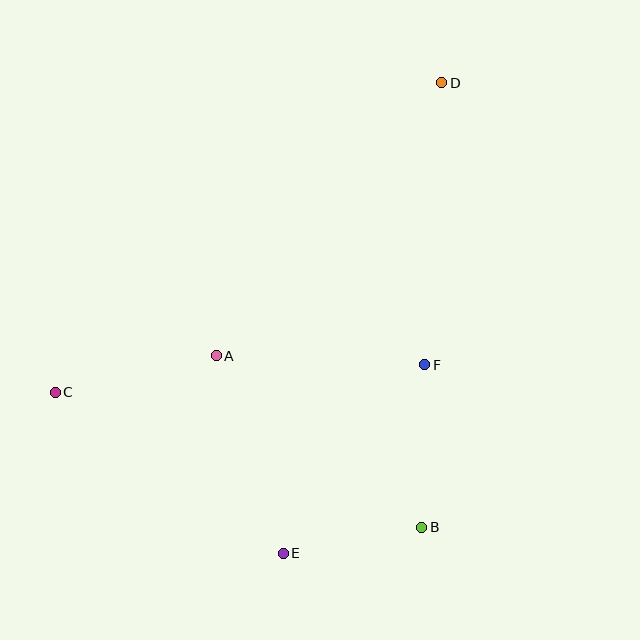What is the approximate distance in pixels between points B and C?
The distance between B and C is approximately 390 pixels.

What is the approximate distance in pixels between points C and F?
The distance between C and F is approximately 371 pixels.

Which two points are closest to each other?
Points B and E are closest to each other.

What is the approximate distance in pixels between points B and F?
The distance between B and F is approximately 162 pixels.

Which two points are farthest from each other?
Points D and E are farthest from each other.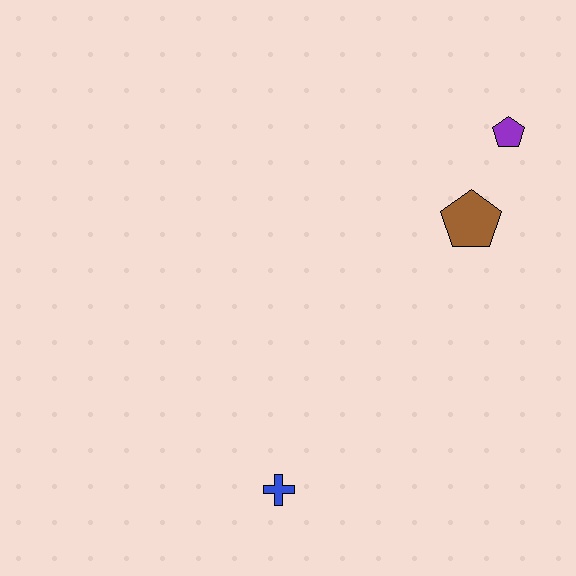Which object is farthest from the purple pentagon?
The blue cross is farthest from the purple pentagon.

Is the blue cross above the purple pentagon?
No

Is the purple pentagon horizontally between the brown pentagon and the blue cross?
No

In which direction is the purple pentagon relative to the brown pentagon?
The purple pentagon is above the brown pentagon.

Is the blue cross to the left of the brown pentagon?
Yes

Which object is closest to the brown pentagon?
The purple pentagon is closest to the brown pentagon.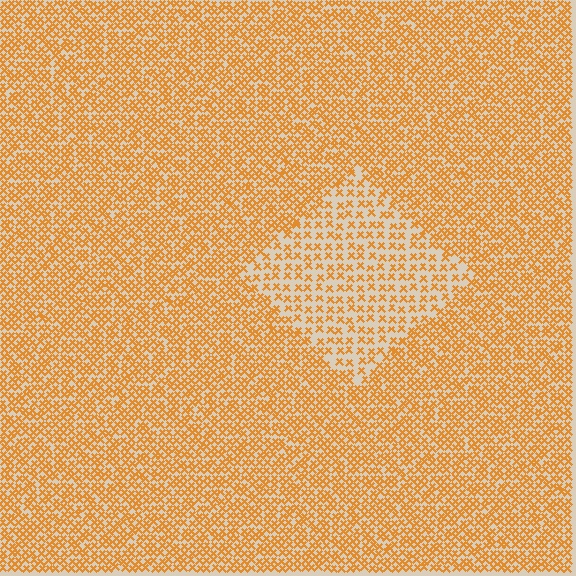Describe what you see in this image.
The image contains small orange elements arranged at two different densities. A diamond-shaped region is visible where the elements are less densely packed than the surrounding area.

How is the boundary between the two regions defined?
The boundary is defined by a change in element density (approximately 1.9x ratio). All elements are the same color, size, and shape.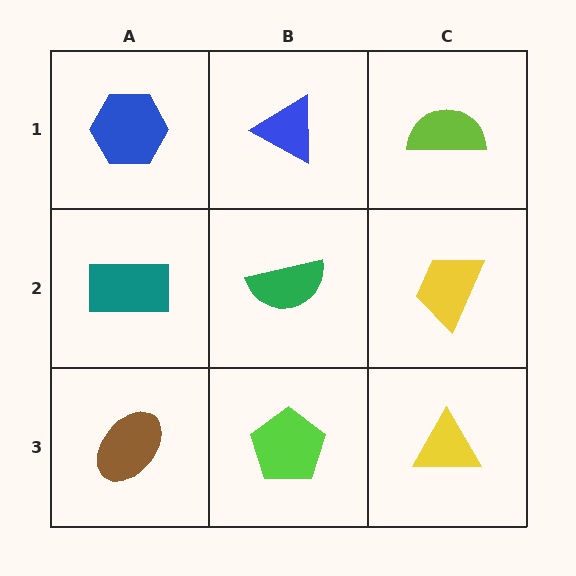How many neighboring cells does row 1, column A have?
2.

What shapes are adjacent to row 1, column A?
A teal rectangle (row 2, column A), a blue triangle (row 1, column B).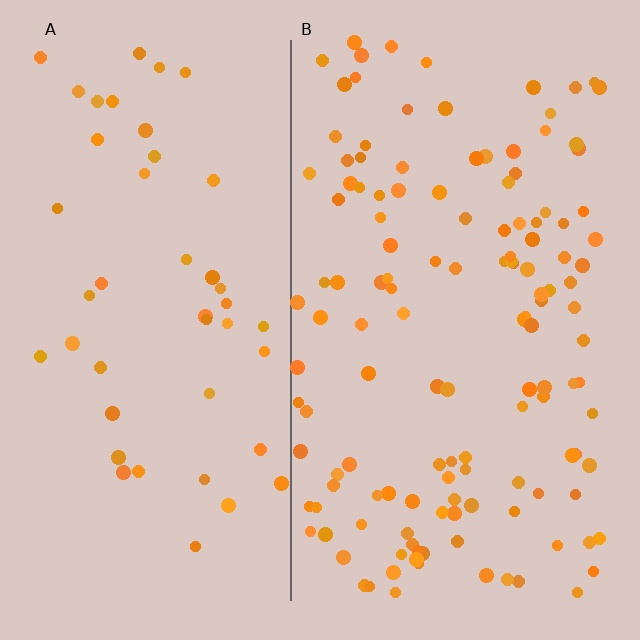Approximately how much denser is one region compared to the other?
Approximately 2.9× — region B over region A.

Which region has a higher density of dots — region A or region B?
B (the right).